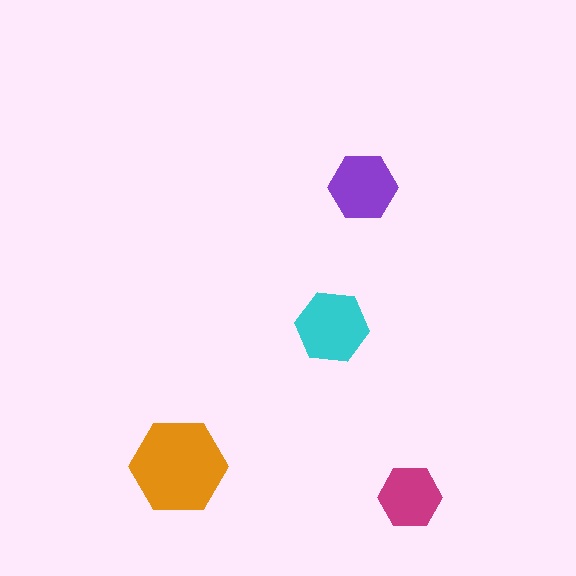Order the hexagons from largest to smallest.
the orange one, the cyan one, the purple one, the magenta one.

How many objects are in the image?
There are 4 objects in the image.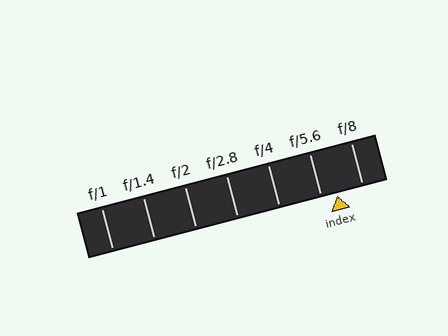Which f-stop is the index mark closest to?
The index mark is closest to f/5.6.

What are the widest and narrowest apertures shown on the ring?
The widest aperture shown is f/1 and the narrowest is f/8.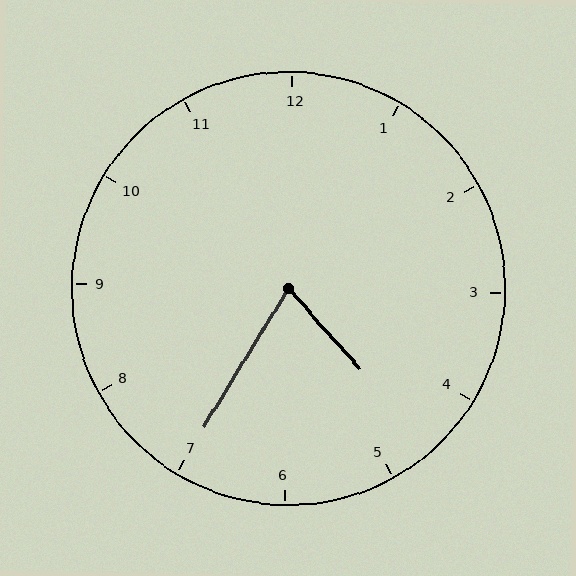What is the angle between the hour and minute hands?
Approximately 72 degrees.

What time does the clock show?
4:35.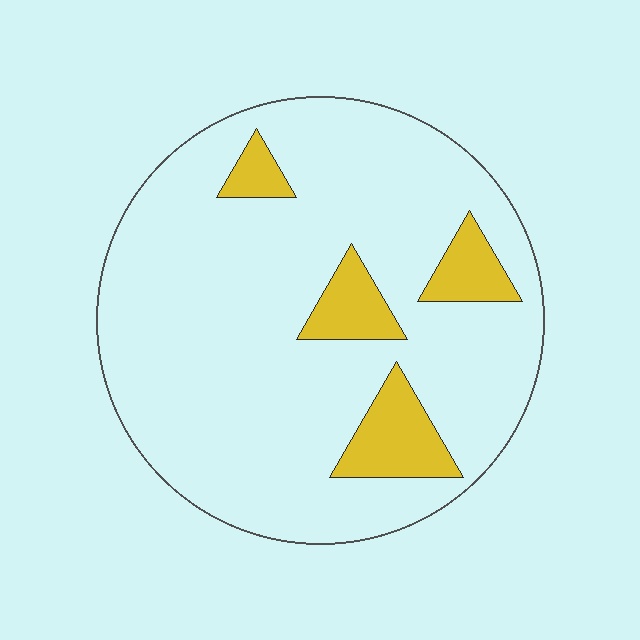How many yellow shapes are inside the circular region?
4.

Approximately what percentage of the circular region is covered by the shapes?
Approximately 15%.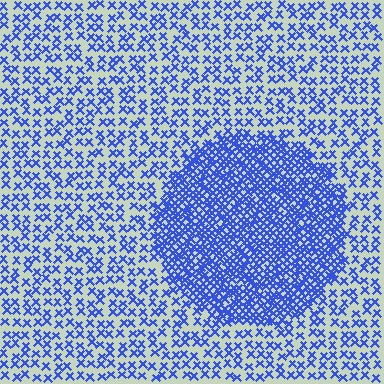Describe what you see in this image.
The image contains small blue elements arranged at two different densities. A circle-shaped region is visible where the elements are more densely packed than the surrounding area.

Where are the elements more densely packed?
The elements are more densely packed inside the circle boundary.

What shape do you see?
I see a circle.